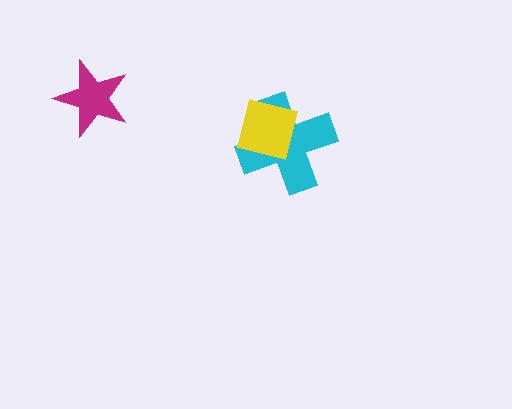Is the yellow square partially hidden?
No, no other shape covers it.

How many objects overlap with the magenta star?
0 objects overlap with the magenta star.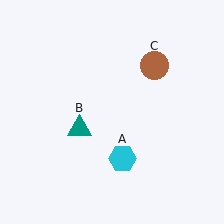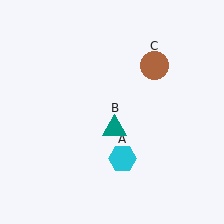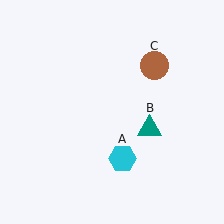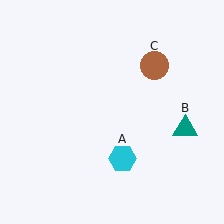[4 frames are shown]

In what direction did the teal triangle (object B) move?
The teal triangle (object B) moved right.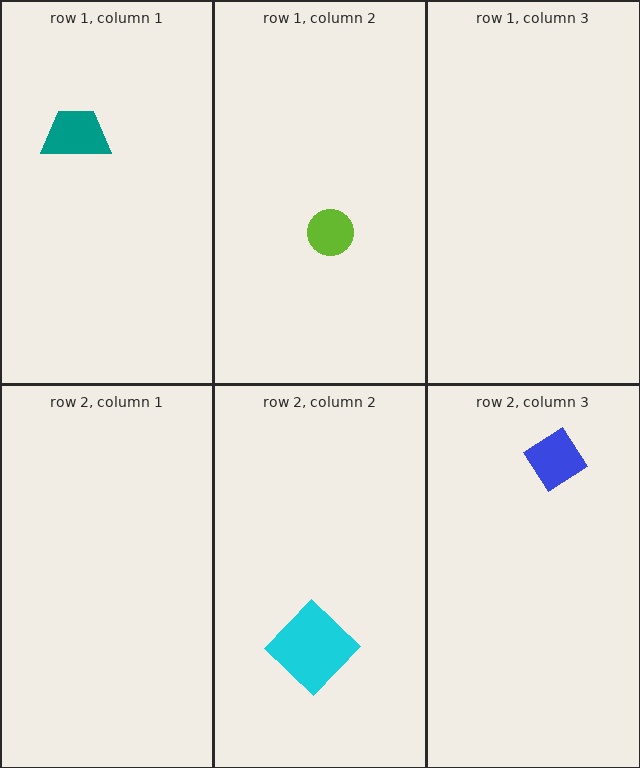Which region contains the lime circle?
The row 1, column 2 region.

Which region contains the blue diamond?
The row 2, column 3 region.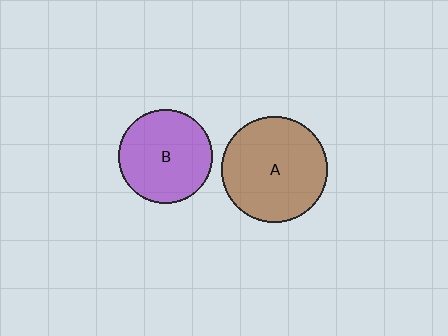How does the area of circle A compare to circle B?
Approximately 1.3 times.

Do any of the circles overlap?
No, none of the circles overlap.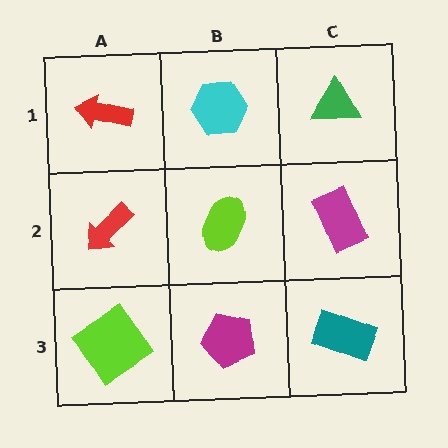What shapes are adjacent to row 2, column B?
A cyan hexagon (row 1, column B), a magenta pentagon (row 3, column B), a red arrow (row 2, column A), a magenta rectangle (row 2, column C).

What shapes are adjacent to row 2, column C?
A green triangle (row 1, column C), a teal rectangle (row 3, column C), a lime ellipse (row 2, column B).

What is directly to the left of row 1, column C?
A cyan hexagon.